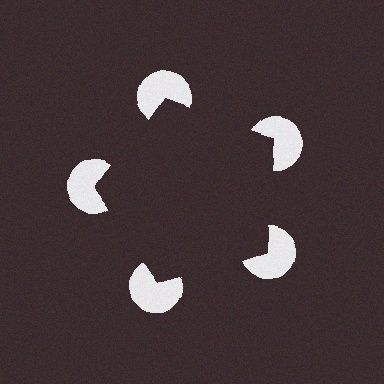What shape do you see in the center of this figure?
An illusory pentagon — its edges are inferred from the aligned wedge cuts in the pac-man discs, not physically drawn.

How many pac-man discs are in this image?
There are 5 — one at each vertex of the illusory pentagon.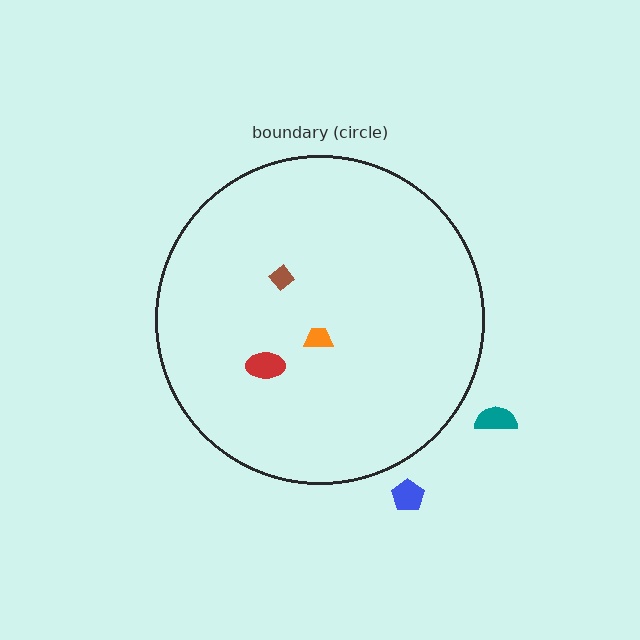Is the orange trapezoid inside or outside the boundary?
Inside.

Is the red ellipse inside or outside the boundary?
Inside.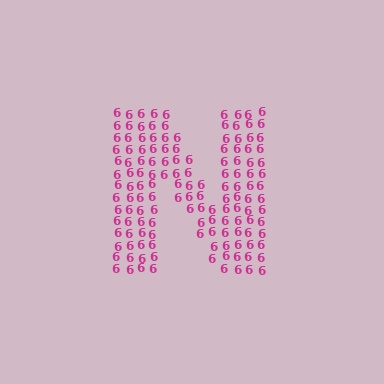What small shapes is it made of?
It is made of small digit 6's.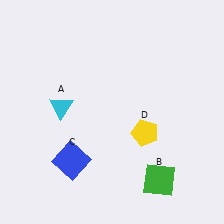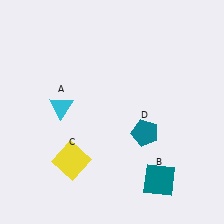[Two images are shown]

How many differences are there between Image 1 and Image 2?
There are 3 differences between the two images.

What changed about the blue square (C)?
In Image 1, C is blue. In Image 2, it changed to yellow.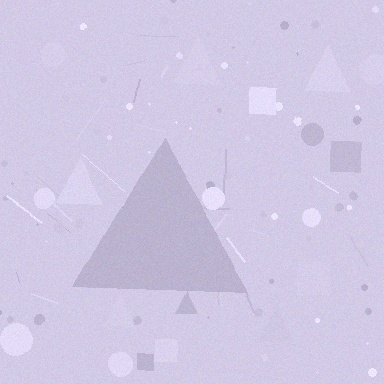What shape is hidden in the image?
A triangle is hidden in the image.